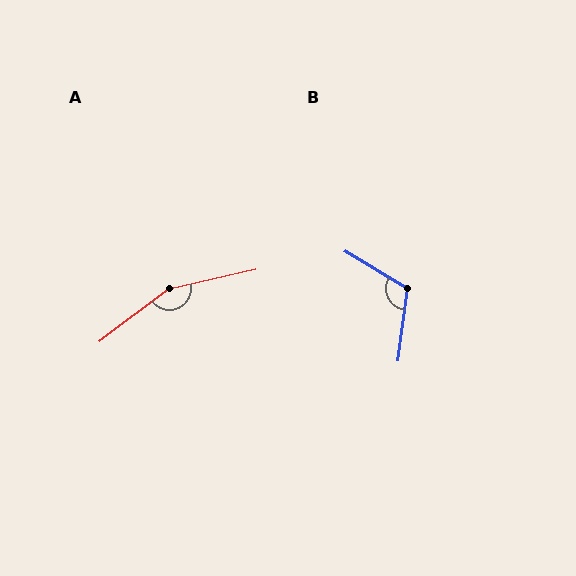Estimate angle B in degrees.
Approximately 113 degrees.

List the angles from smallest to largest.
B (113°), A (155°).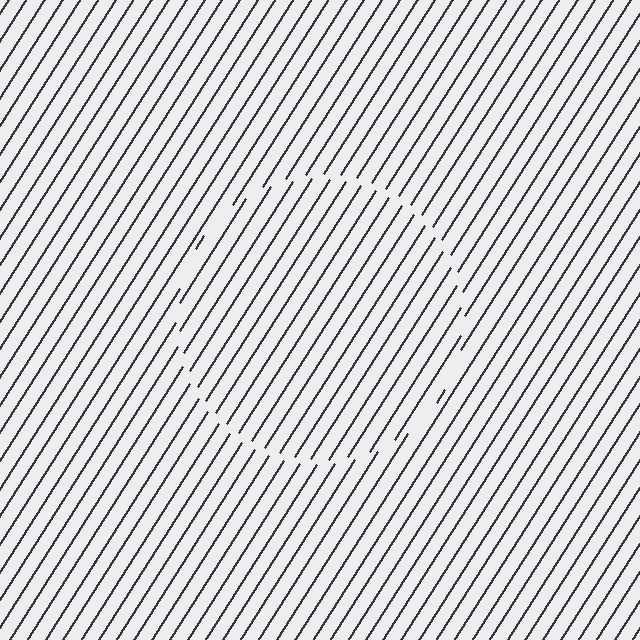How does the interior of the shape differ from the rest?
The interior of the shape contains the same grating, shifted by half a period — the contour is defined by the phase discontinuity where line-ends from the inner and outer gratings abut.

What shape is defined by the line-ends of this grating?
An illusory circle. The interior of the shape contains the same grating, shifted by half a period — the contour is defined by the phase discontinuity where line-ends from the inner and outer gratings abut.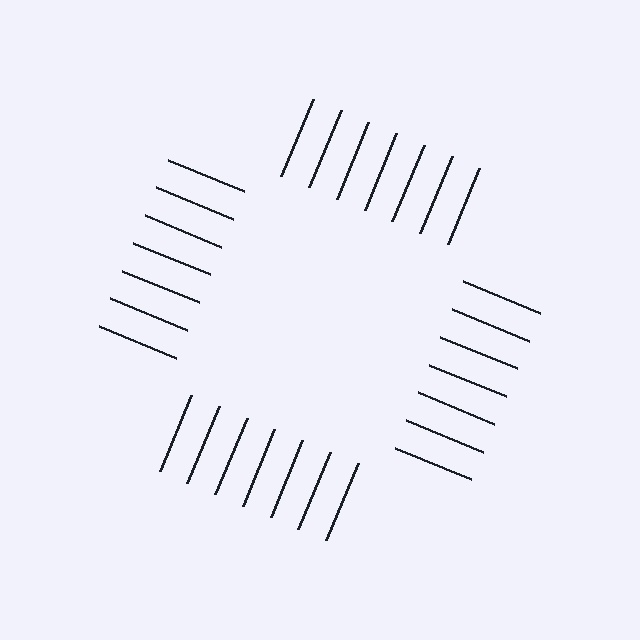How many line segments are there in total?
28 — 7 along each of the 4 edges.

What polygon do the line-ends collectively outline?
An illusory square — the line segments terminate on its edges but no continuous stroke is drawn.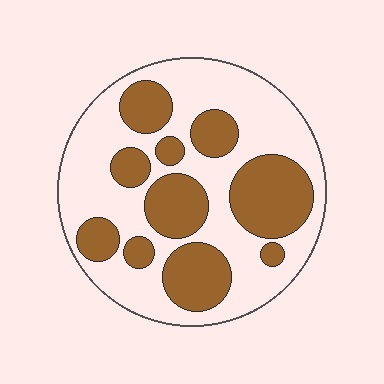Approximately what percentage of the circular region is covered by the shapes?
Approximately 40%.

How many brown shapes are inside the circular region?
10.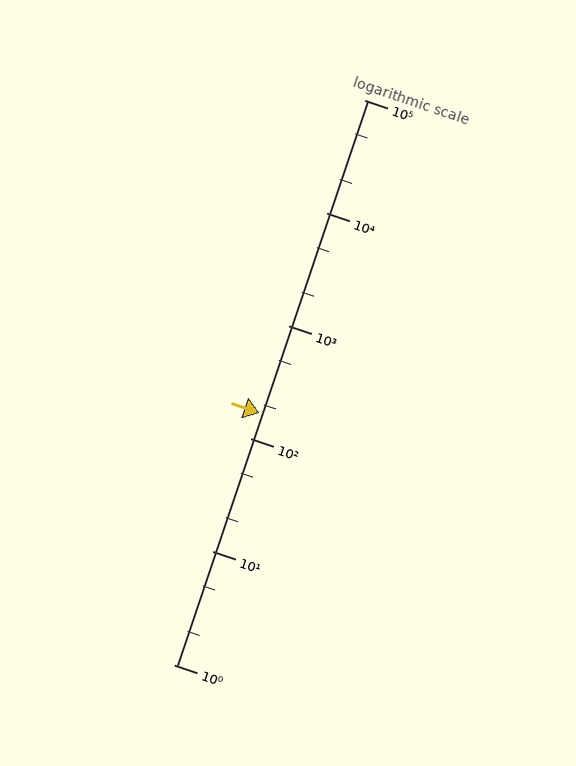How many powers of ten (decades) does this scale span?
The scale spans 5 decades, from 1 to 100000.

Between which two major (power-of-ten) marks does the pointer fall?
The pointer is between 100 and 1000.